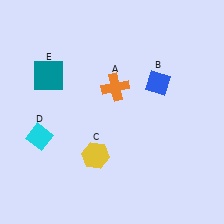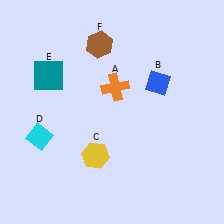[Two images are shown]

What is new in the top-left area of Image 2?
A brown hexagon (F) was added in the top-left area of Image 2.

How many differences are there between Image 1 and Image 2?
There is 1 difference between the two images.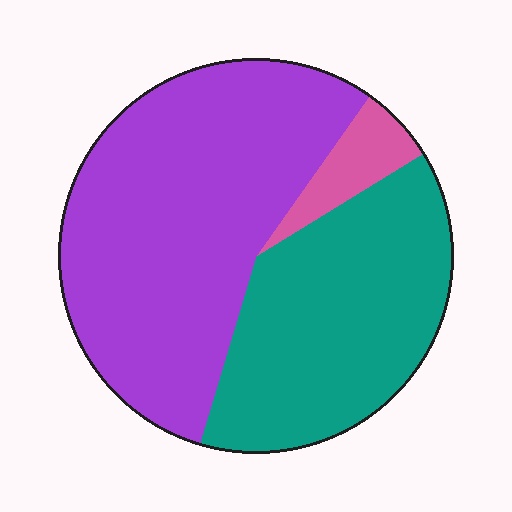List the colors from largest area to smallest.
From largest to smallest: purple, teal, pink.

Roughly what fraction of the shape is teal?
Teal takes up about three eighths (3/8) of the shape.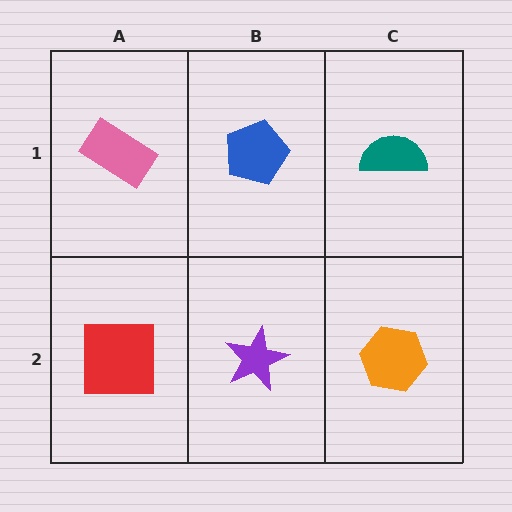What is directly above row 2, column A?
A pink rectangle.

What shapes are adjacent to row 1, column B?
A purple star (row 2, column B), a pink rectangle (row 1, column A), a teal semicircle (row 1, column C).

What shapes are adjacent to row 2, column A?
A pink rectangle (row 1, column A), a purple star (row 2, column B).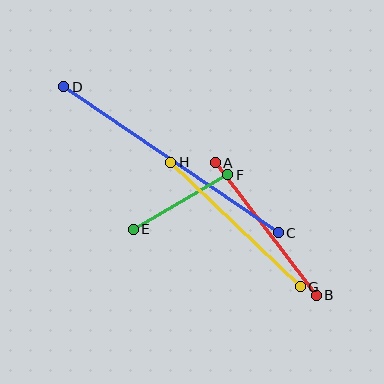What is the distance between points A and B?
The distance is approximately 167 pixels.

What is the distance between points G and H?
The distance is approximately 180 pixels.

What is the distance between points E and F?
The distance is approximately 109 pixels.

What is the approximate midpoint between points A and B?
The midpoint is at approximately (266, 229) pixels.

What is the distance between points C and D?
The distance is approximately 259 pixels.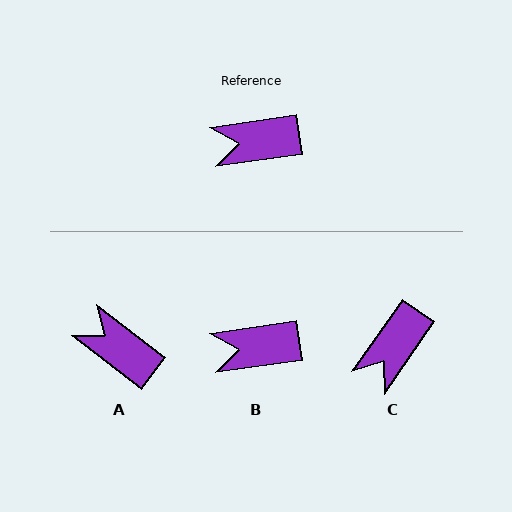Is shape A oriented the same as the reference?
No, it is off by about 46 degrees.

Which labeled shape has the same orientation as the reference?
B.